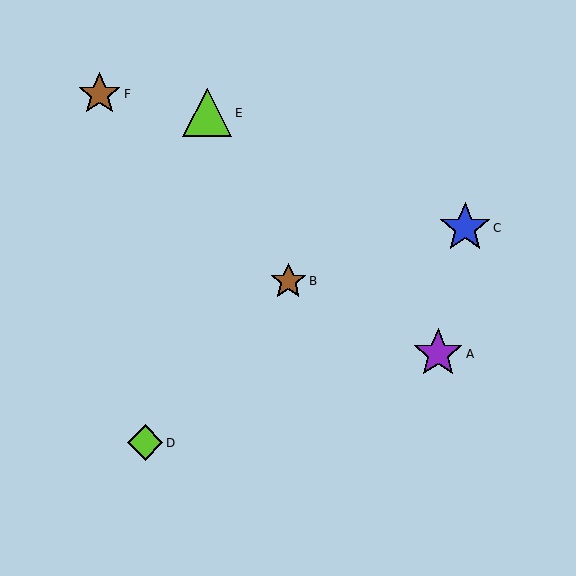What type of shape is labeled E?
Shape E is a lime triangle.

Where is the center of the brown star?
The center of the brown star is at (288, 281).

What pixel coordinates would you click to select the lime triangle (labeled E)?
Click at (207, 113) to select the lime triangle E.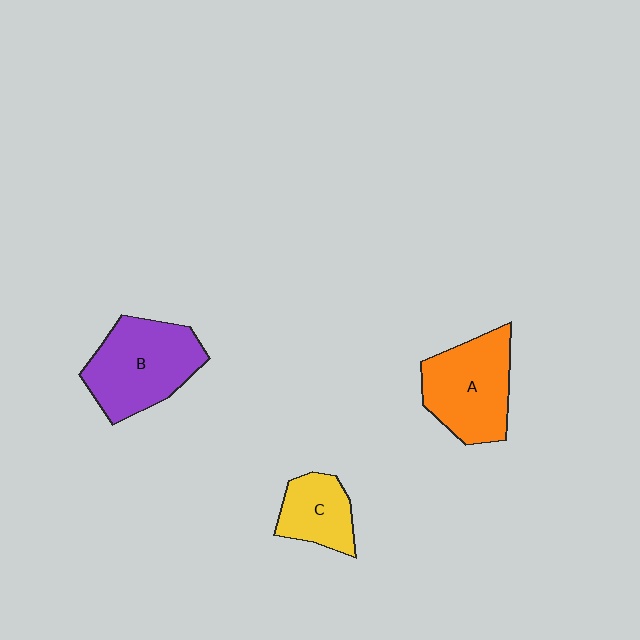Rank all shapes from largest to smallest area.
From largest to smallest: B (purple), A (orange), C (yellow).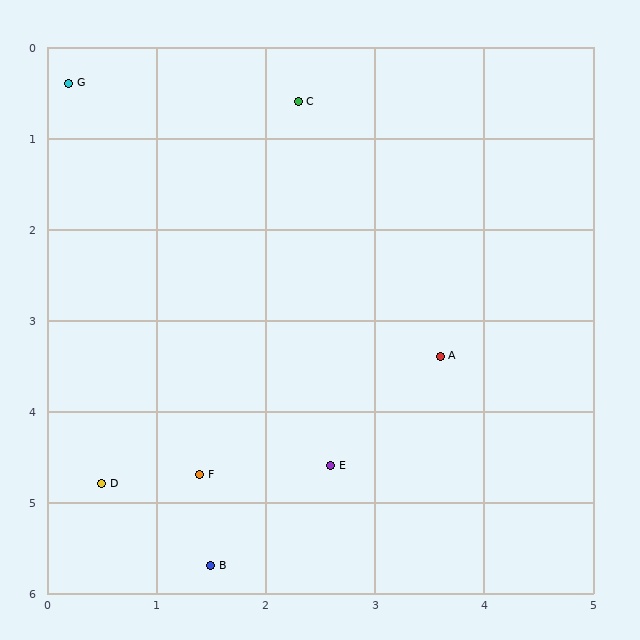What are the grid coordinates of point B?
Point B is at approximately (1.5, 5.7).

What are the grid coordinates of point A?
Point A is at approximately (3.6, 3.4).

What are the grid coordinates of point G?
Point G is at approximately (0.2, 0.4).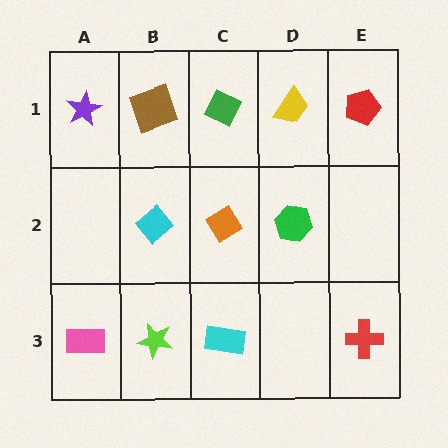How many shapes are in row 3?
4 shapes.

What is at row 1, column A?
A purple star.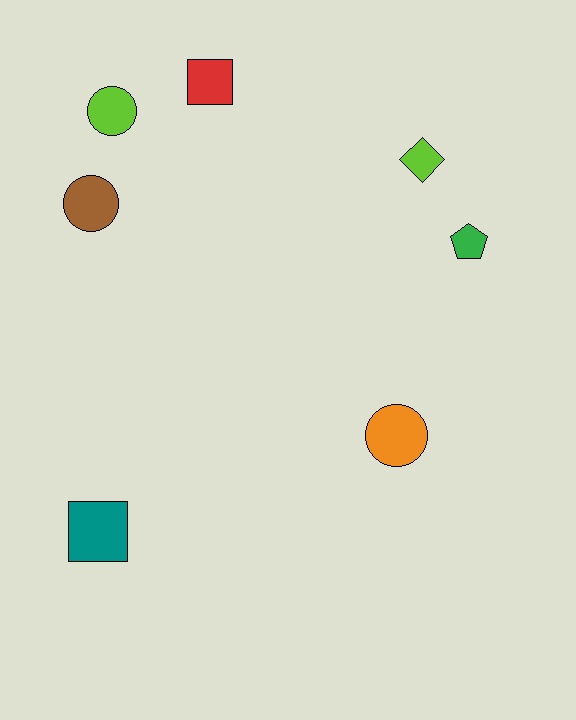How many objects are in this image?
There are 7 objects.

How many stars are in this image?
There are no stars.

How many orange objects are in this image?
There is 1 orange object.